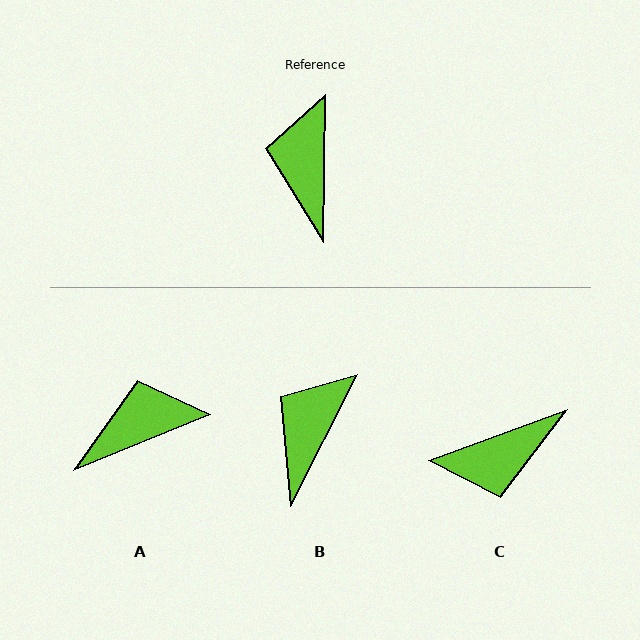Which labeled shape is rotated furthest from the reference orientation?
C, about 111 degrees away.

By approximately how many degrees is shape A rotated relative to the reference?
Approximately 67 degrees clockwise.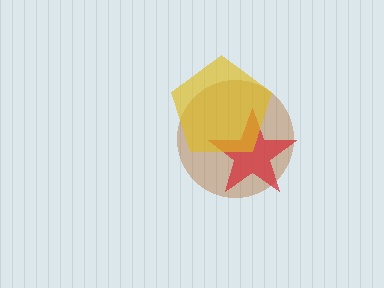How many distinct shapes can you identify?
There are 3 distinct shapes: a brown circle, a red star, a yellow pentagon.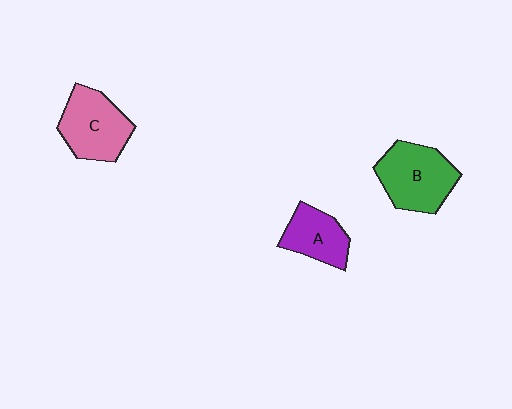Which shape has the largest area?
Shape B (green).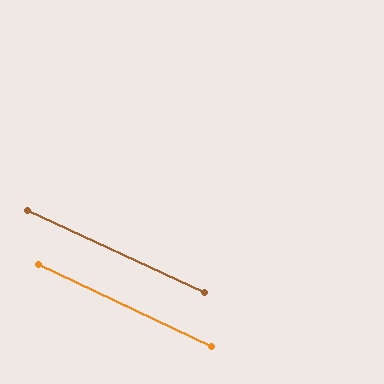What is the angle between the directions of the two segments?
Approximately 1 degree.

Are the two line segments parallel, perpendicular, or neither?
Parallel — their directions differ by only 0.8°.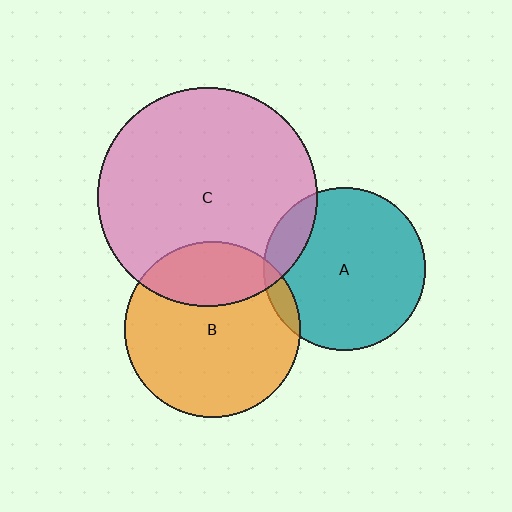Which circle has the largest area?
Circle C (pink).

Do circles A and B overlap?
Yes.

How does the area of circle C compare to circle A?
Approximately 1.8 times.